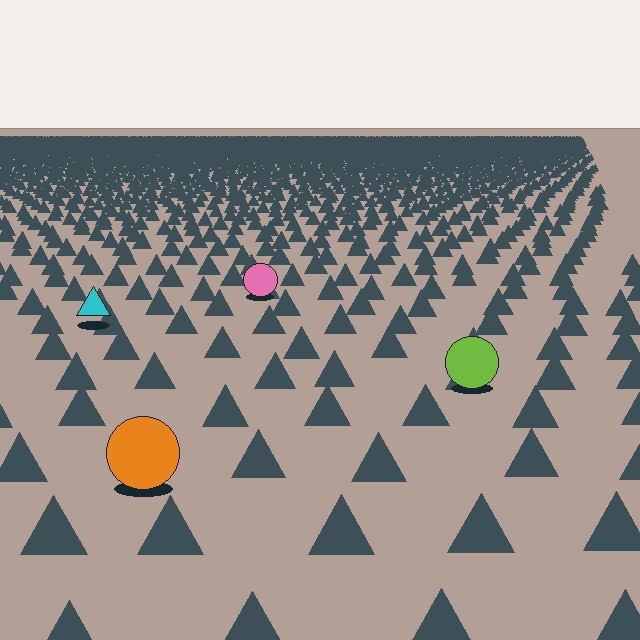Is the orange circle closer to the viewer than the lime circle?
Yes. The orange circle is closer — you can tell from the texture gradient: the ground texture is coarser near it.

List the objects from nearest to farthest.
From nearest to farthest: the orange circle, the lime circle, the cyan triangle, the pink circle.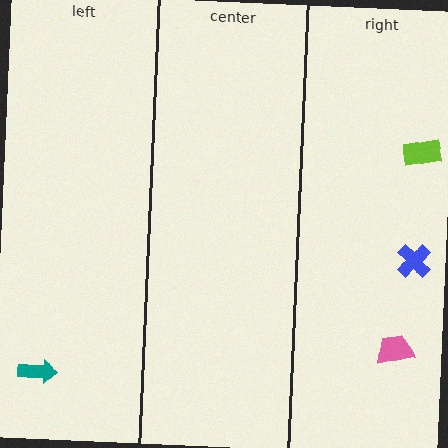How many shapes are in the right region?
3.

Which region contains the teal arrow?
The left region.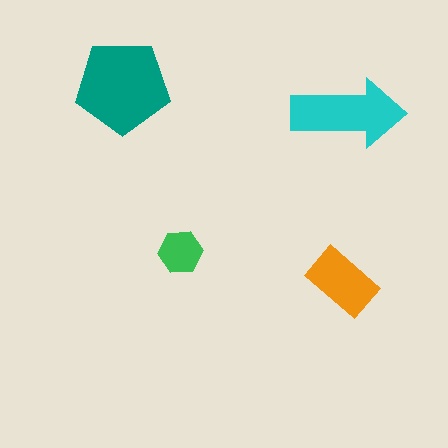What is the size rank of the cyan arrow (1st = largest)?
2nd.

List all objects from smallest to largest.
The green hexagon, the orange rectangle, the cyan arrow, the teal pentagon.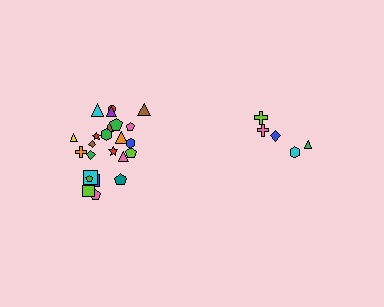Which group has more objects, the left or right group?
The left group.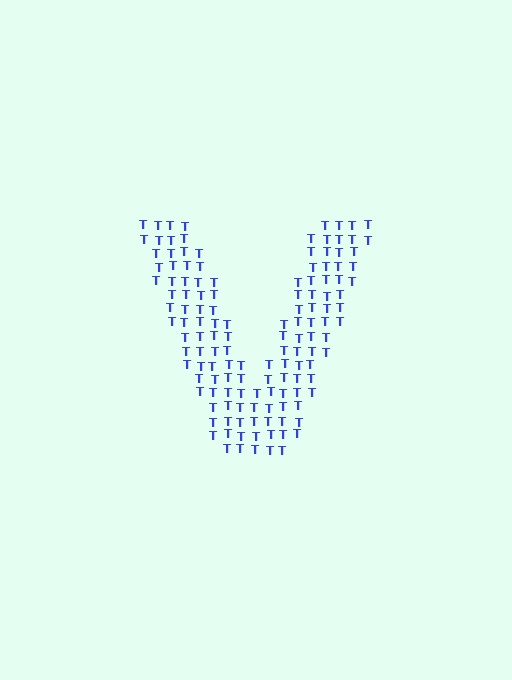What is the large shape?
The large shape is the letter V.